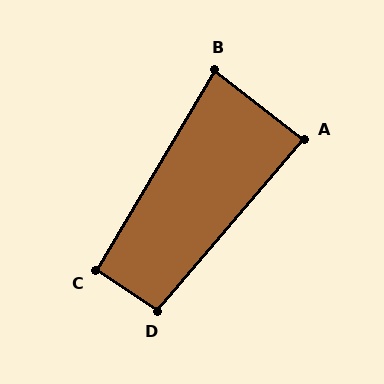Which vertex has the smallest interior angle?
B, at approximately 83 degrees.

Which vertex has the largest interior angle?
D, at approximately 97 degrees.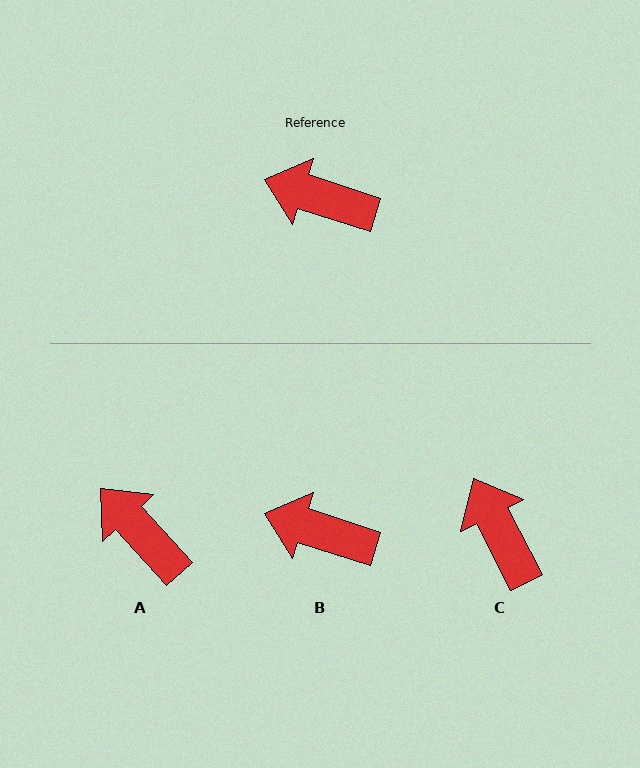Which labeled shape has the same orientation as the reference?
B.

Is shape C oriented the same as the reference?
No, it is off by about 45 degrees.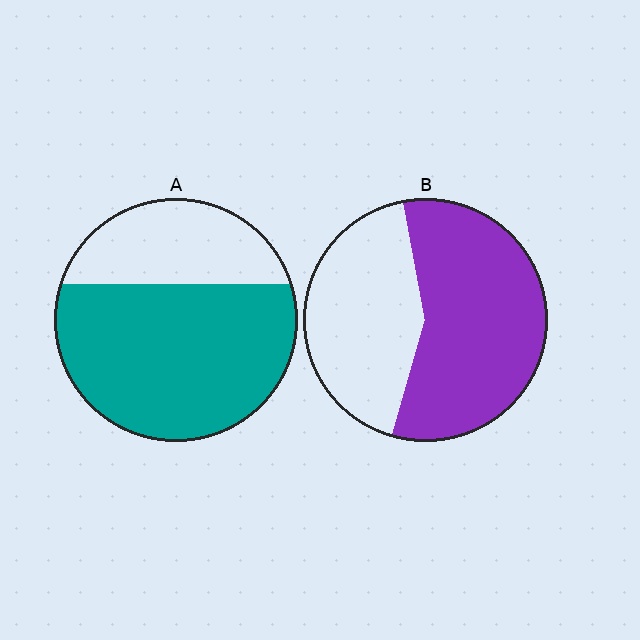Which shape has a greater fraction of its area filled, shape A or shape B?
Shape A.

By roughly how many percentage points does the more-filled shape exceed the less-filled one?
By roughly 10 percentage points (A over B).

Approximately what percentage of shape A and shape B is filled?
A is approximately 70% and B is approximately 60%.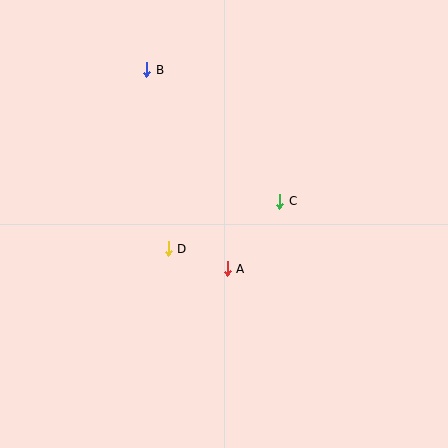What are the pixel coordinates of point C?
Point C is at (280, 201).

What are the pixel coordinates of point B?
Point B is at (147, 70).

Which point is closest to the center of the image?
Point A at (227, 269) is closest to the center.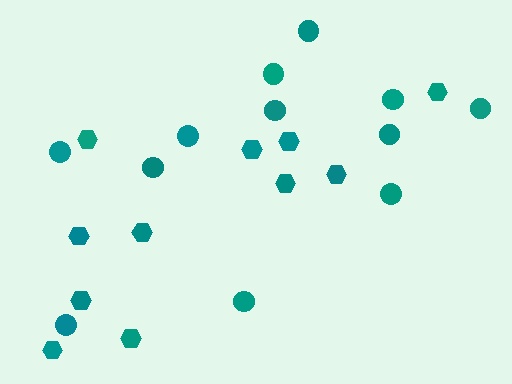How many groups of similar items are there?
There are 2 groups: one group of circles (12) and one group of hexagons (11).